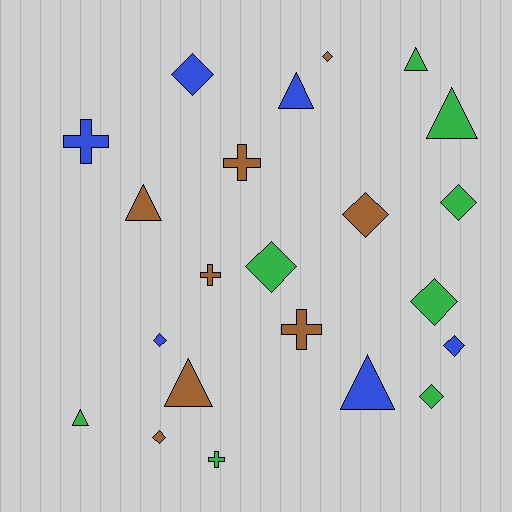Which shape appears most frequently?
Diamond, with 10 objects.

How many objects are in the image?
There are 22 objects.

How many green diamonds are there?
There are 4 green diamonds.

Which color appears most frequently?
Green, with 8 objects.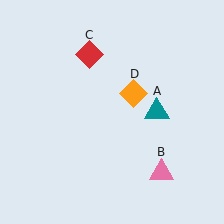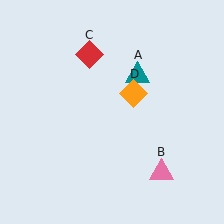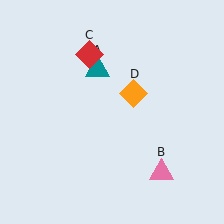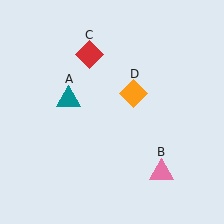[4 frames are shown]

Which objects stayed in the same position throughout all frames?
Pink triangle (object B) and red diamond (object C) and orange diamond (object D) remained stationary.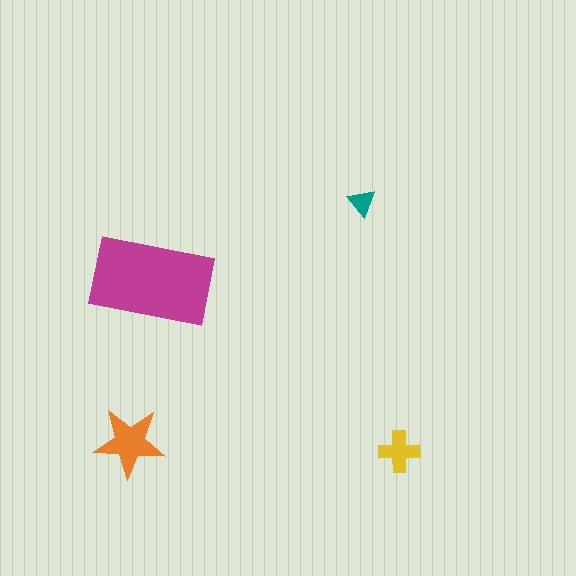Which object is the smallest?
The teal triangle.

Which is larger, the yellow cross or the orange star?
The orange star.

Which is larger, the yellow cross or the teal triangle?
The yellow cross.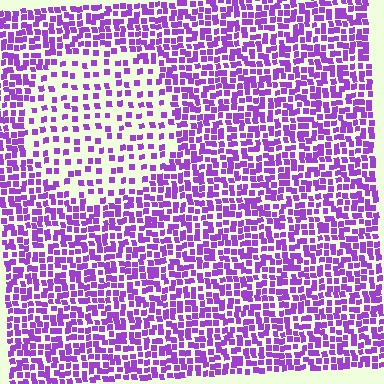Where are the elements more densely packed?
The elements are more densely packed outside the circle boundary.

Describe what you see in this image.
The image contains small purple elements arranged at two different densities. A circle-shaped region is visible where the elements are less densely packed than the surrounding area.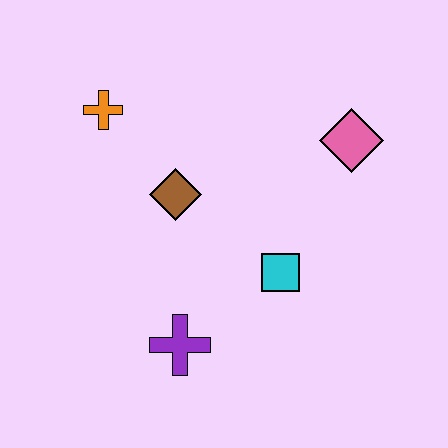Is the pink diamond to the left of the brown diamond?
No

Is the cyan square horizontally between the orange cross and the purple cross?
No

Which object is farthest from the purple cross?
The pink diamond is farthest from the purple cross.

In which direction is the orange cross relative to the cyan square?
The orange cross is to the left of the cyan square.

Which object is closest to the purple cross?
The cyan square is closest to the purple cross.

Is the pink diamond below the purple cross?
No